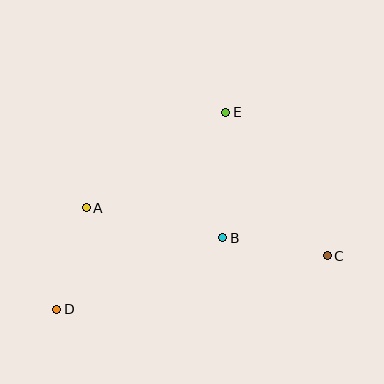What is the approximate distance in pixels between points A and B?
The distance between A and B is approximately 140 pixels.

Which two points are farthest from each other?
Points C and D are farthest from each other.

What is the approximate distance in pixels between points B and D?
The distance between B and D is approximately 181 pixels.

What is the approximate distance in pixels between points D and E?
The distance between D and E is approximately 260 pixels.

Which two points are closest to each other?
Points A and D are closest to each other.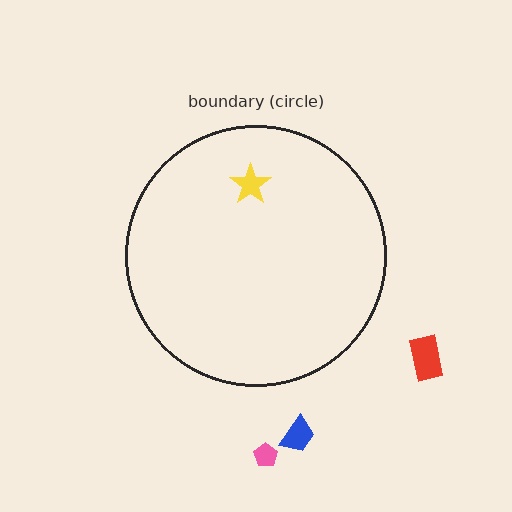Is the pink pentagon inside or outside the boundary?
Outside.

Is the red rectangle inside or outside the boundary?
Outside.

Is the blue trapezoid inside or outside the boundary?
Outside.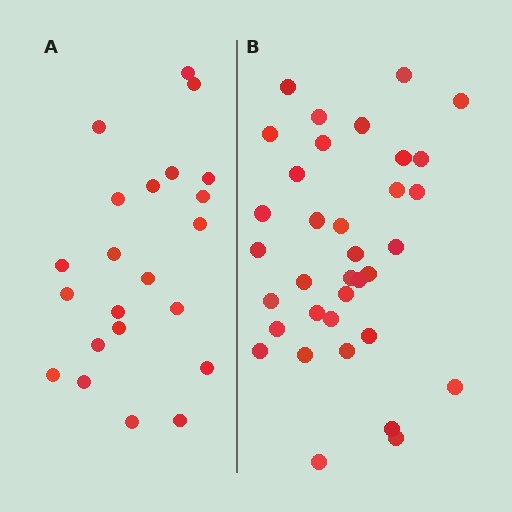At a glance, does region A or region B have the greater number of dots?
Region B (the right region) has more dots.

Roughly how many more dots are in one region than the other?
Region B has approximately 15 more dots than region A.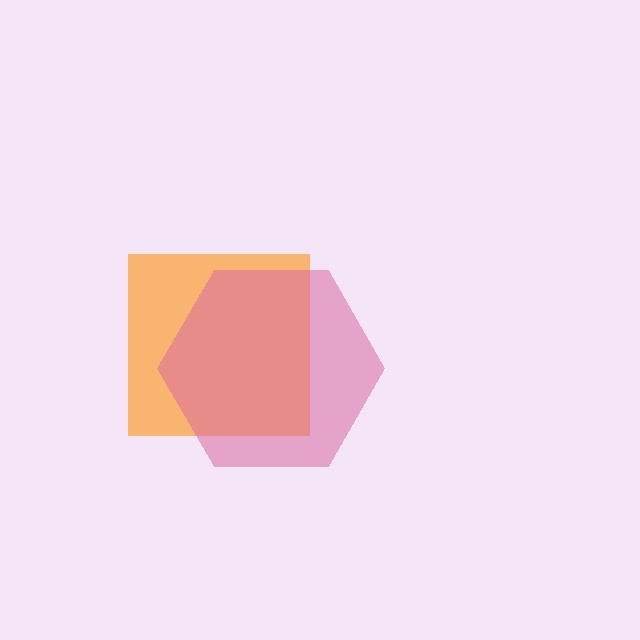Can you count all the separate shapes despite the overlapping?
Yes, there are 2 separate shapes.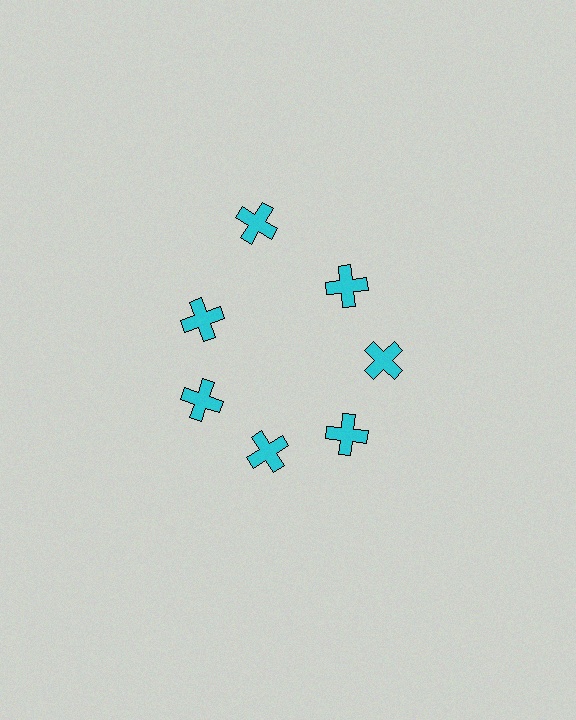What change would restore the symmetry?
The symmetry would be restored by moving it inward, back onto the ring so that all 7 crosses sit at equal angles and equal distance from the center.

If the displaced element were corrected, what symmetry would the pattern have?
It would have 7-fold rotational symmetry — the pattern would map onto itself every 51 degrees.